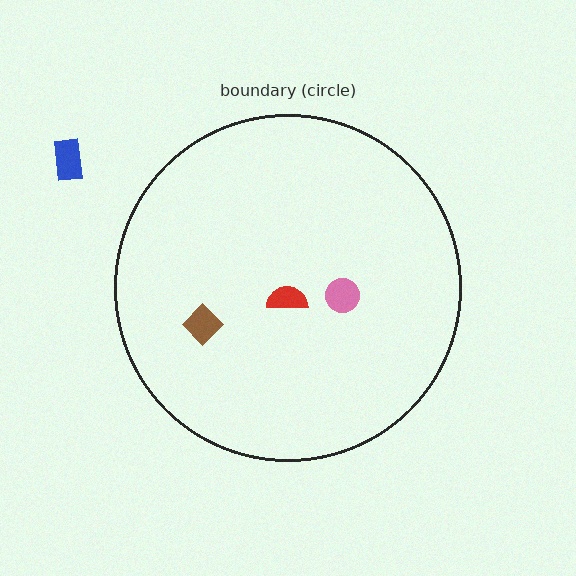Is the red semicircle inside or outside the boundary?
Inside.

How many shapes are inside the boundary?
3 inside, 1 outside.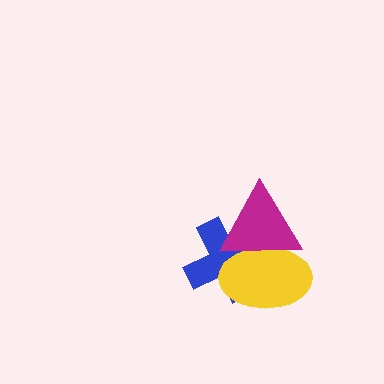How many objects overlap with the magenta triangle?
2 objects overlap with the magenta triangle.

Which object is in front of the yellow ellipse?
The magenta triangle is in front of the yellow ellipse.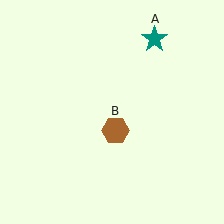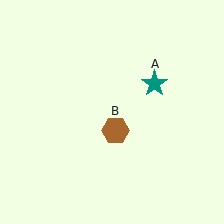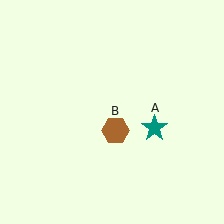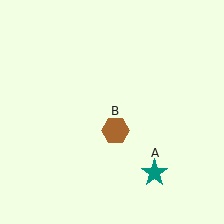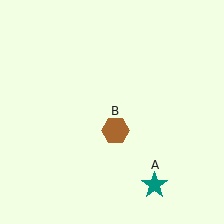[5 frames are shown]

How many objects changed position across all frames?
1 object changed position: teal star (object A).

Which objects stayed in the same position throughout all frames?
Brown hexagon (object B) remained stationary.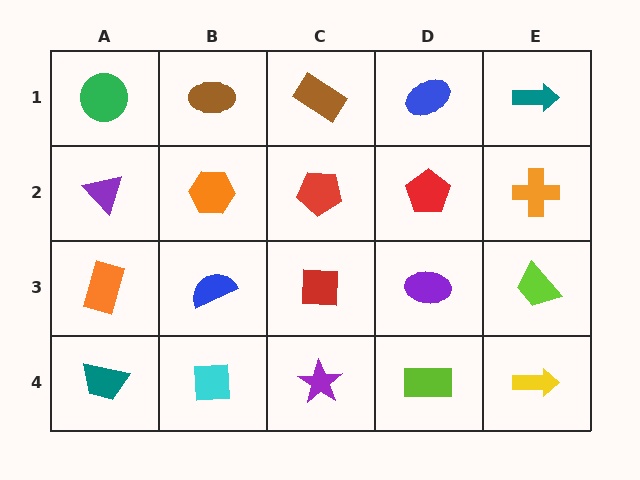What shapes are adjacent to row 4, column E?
A lime trapezoid (row 3, column E), a lime rectangle (row 4, column D).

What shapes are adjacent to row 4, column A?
An orange rectangle (row 3, column A), a cyan square (row 4, column B).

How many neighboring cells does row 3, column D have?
4.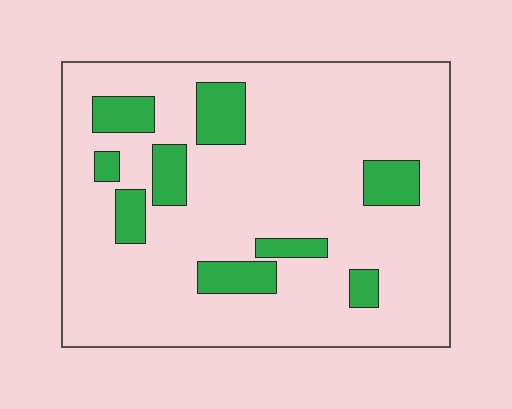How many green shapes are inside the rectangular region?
9.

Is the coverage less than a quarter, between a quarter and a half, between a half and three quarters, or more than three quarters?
Less than a quarter.